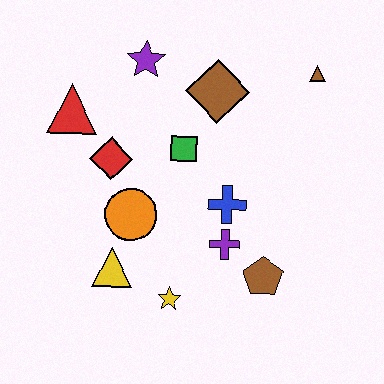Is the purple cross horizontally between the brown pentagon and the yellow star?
Yes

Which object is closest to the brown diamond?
The green square is closest to the brown diamond.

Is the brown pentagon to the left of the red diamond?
No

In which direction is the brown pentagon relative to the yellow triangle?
The brown pentagon is to the right of the yellow triangle.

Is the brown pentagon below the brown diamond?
Yes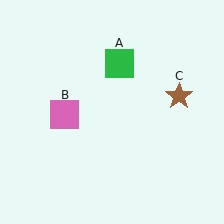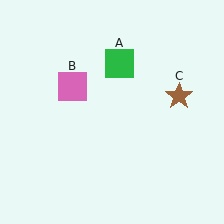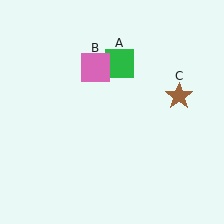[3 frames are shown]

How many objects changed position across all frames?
1 object changed position: pink square (object B).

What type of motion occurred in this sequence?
The pink square (object B) rotated clockwise around the center of the scene.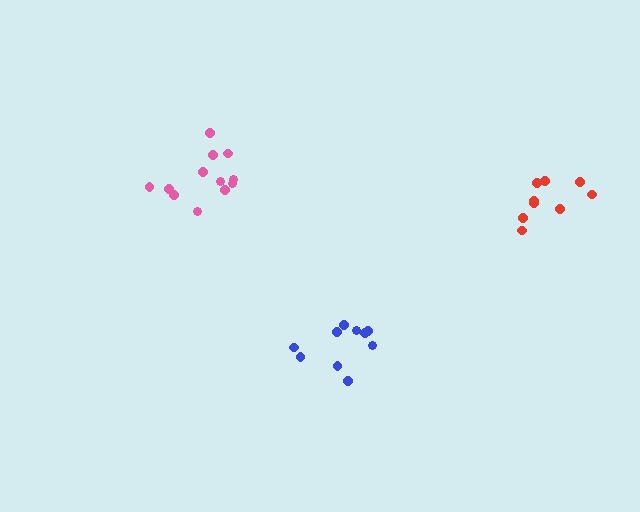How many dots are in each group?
Group 1: 9 dots, Group 2: 10 dots, Group 3: 12 dots (31 total).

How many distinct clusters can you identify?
There are 3 distinct clusters.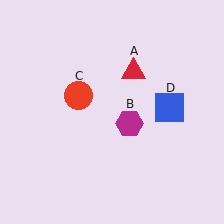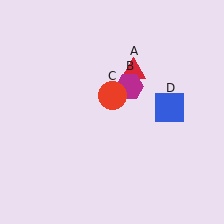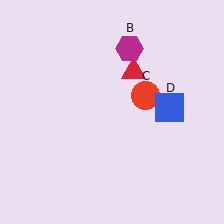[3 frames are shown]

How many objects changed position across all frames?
2 objects changed position: magenta hexagon (object B), red circle (object C).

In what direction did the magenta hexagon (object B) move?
The magenta hexagon (object B) moved up.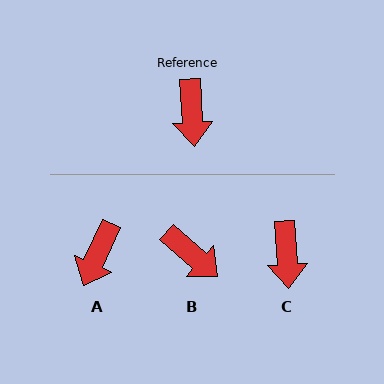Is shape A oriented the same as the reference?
No, it is off by about 28 degrees.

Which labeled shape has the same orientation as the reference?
C.